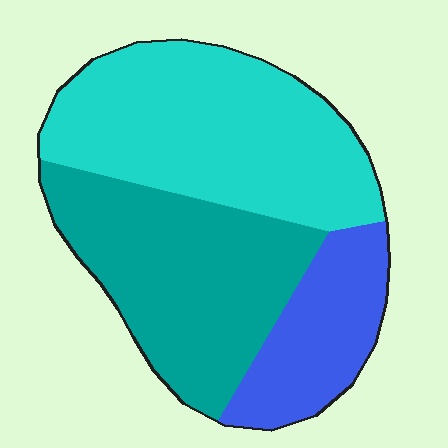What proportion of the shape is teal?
Teal covers 38% of the shape.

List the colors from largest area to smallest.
From largest to smallest: cyan, teal, blue.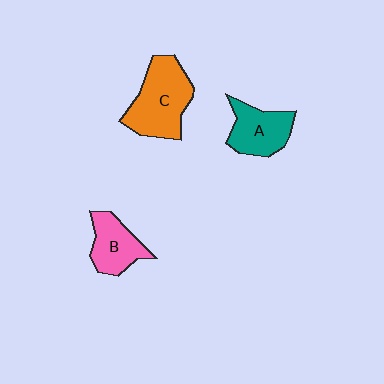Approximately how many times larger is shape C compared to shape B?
Approximately 1.6 times.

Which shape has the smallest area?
Shape B (pink).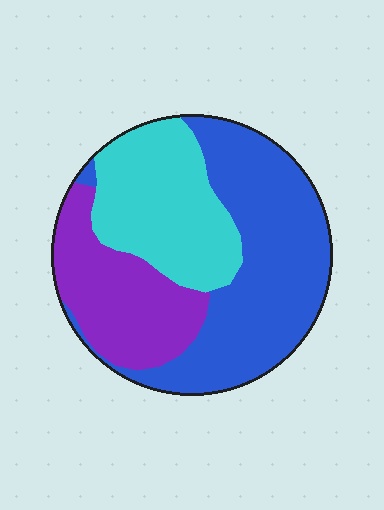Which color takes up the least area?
Purple, at roughly 25%.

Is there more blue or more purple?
Blue.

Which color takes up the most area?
Blue, at roughly 45%.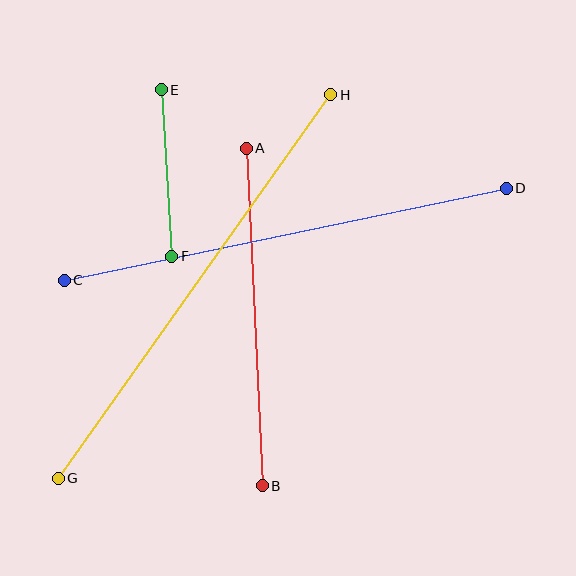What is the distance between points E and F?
The distance is approximately 167 pixels.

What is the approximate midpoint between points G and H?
The midpoint is at approximately (194, 286) pixels.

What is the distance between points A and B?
The distance is approximately 338 pixels.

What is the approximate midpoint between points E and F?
The midpoint is at approximately (167, 173) pixels.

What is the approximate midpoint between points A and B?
The midpoint is at approximately (254, 317) pixels.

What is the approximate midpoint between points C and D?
The midpoint is at approximately (285, 234) pixels.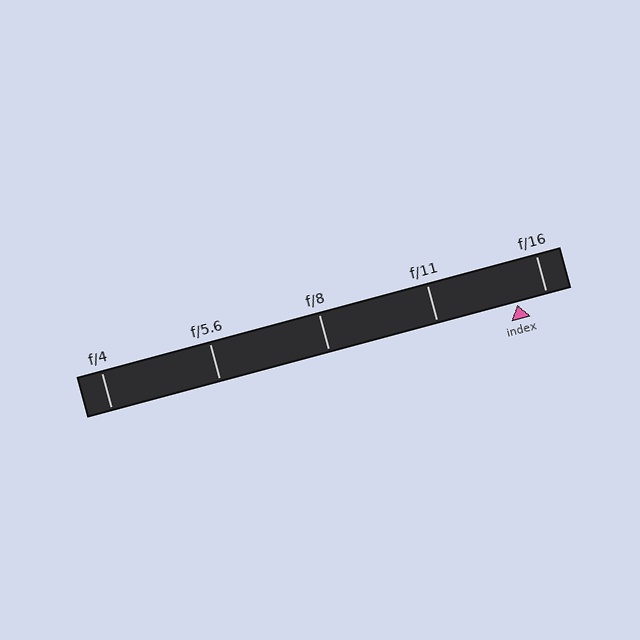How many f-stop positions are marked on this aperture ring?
There are 5 f-stop positions marked.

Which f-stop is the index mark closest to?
The index mark is closest to f/16.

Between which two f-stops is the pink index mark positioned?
The index mark is between f/11 and f/16.